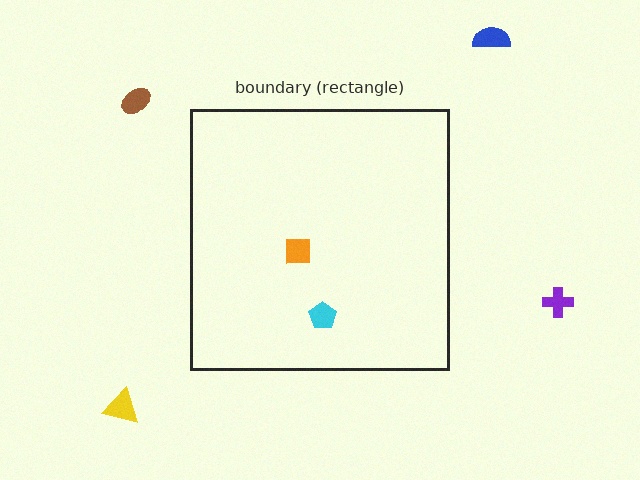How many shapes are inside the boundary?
2 inside, 4 outside.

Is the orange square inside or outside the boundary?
Inside.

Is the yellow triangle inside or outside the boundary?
Outside.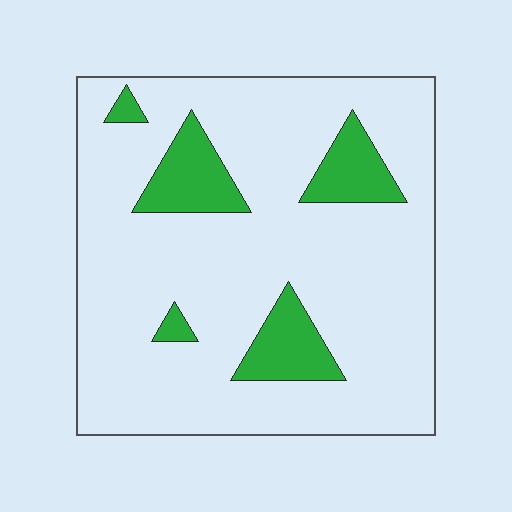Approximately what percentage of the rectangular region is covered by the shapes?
Approximately 15%.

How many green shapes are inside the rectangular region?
5.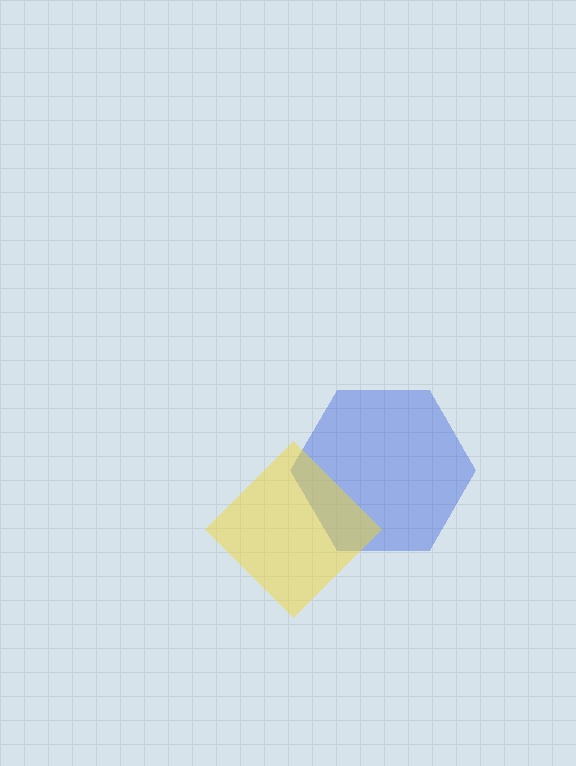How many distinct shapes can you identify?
There are 2 distinct shapes: a blue hexagon, a yellow diamond.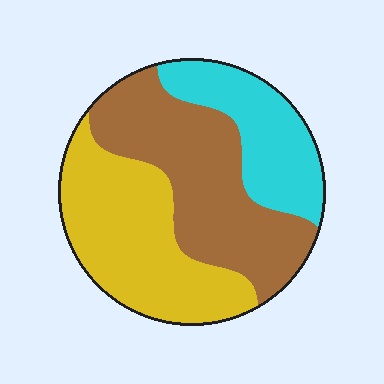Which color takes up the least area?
Cyan, at roughly 25%.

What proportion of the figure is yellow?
Yellow takes up about three eighths (3/8) of the figure.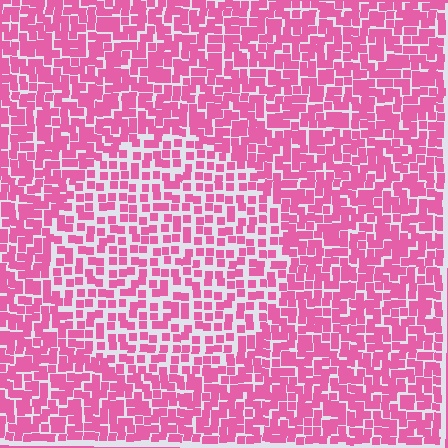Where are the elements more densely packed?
The elements are more densely packed outside the circle boundary.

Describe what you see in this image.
The image contains small pink elements arranged at two different densities. A circle-shaped region is visible where the elements are less densely packed than the surrounding area.